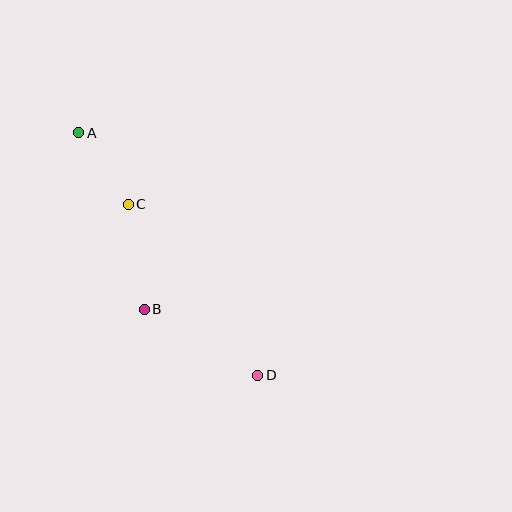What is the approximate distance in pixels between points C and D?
The distance between C and D is approximately 214 pixels.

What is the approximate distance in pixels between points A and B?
The distance between A and B is approximately 189 pixels.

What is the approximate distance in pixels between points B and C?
The distance between B and C is approximately 106 pixels.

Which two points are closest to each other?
Points A and C are closest to each other.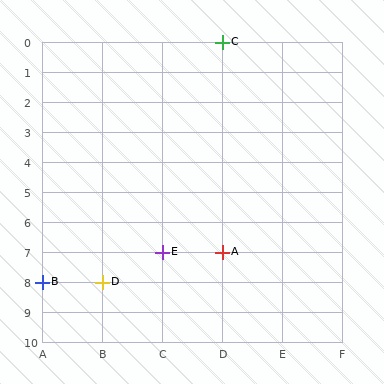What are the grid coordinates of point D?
Point D is at grid coordinates (B, 8).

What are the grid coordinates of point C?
Point C is at grid coordinates (D, 0).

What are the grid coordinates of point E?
Point E is at grid coordinates (C, 7).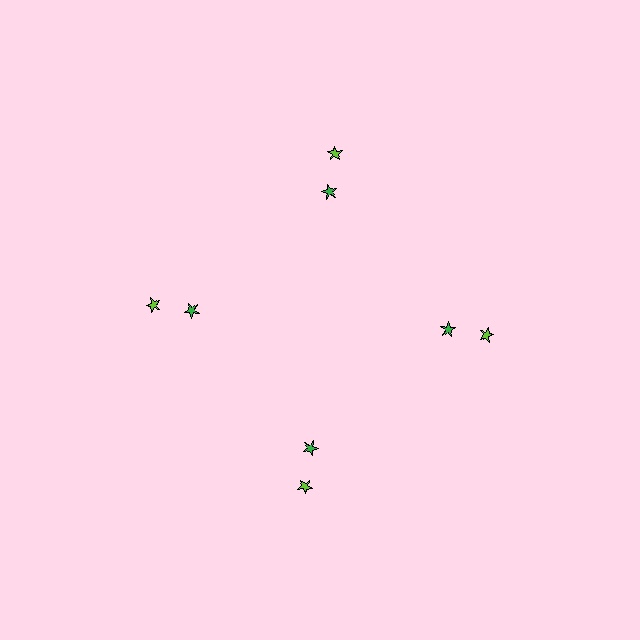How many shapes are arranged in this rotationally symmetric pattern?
There are 8 shapes, arranged in 4 groups of 2.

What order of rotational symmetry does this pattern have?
This pattern has 4-fold rotational symmetry.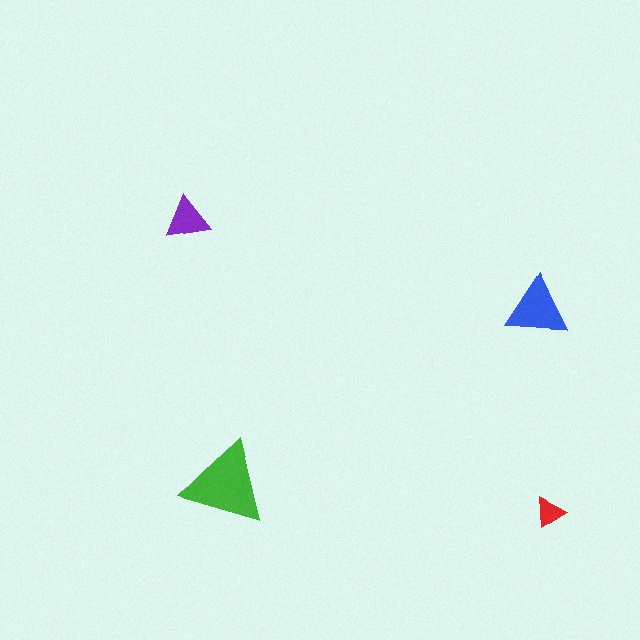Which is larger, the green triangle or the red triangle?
The green one.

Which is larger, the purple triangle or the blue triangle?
The blue one.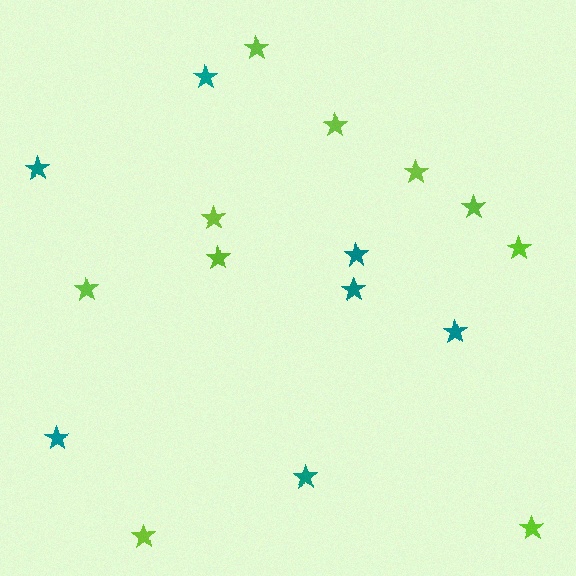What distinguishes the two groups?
There are 2 groups: one group of lime stars (10) and one group of teal stars (7).